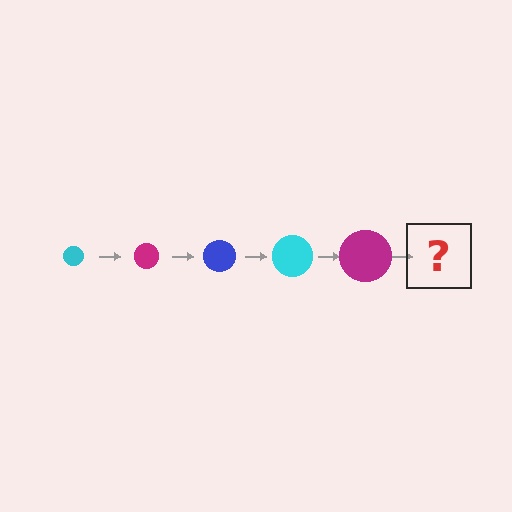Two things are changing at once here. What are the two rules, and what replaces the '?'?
The two rules are that the circle grows larger each step and the color cycles through cyan, magenta, and blue. The '?' should be a blue circle, larger than the previous one.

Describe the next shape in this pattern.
It should be a blue circle, larger than the previous one.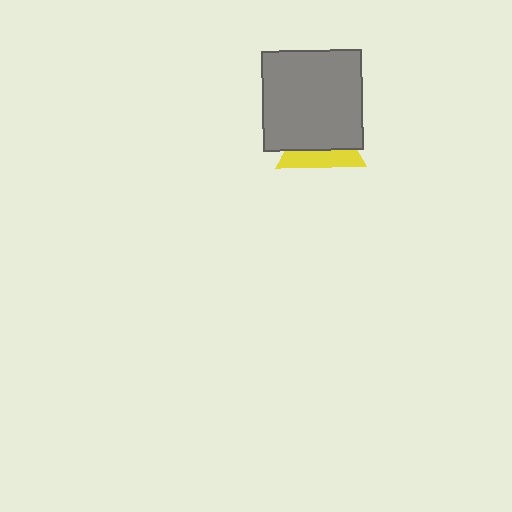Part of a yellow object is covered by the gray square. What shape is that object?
It is a triangle.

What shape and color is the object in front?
The object in front is a gray square.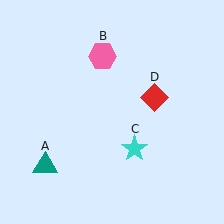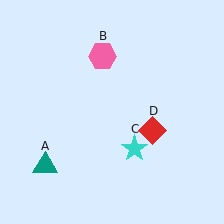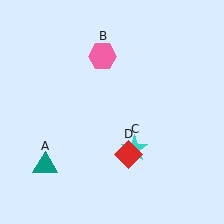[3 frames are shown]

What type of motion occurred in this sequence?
The red diamond (object D) rotated clockwise around the center of the scene.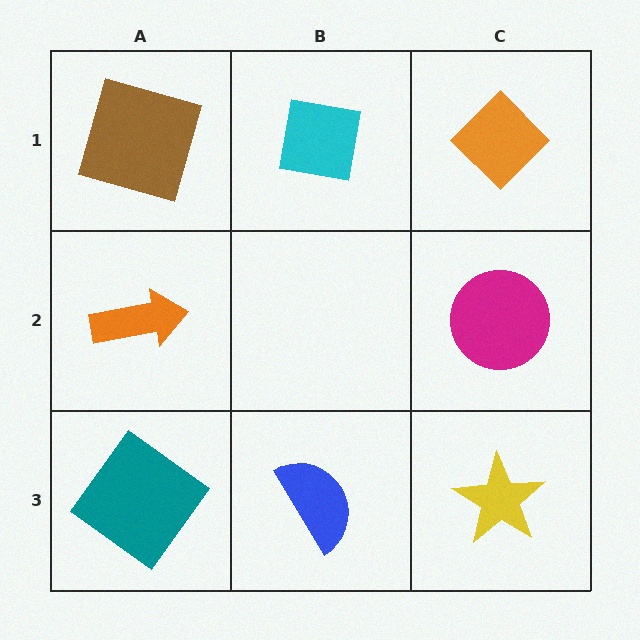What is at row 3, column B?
A blue semicircle.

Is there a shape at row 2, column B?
No, that cell is empty.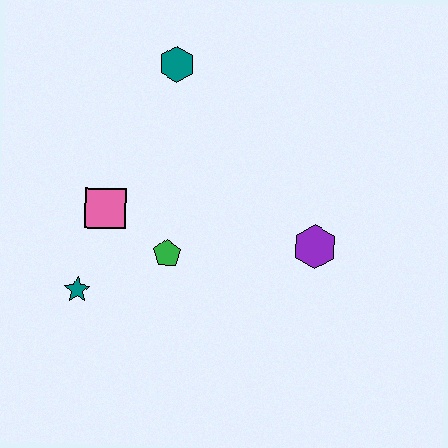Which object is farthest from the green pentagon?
The teal hexagon is farthest from the green pentagon.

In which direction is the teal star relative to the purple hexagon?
The teal star is to the left of the purple hexagon.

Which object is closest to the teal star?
The pink square is closest to the teal star.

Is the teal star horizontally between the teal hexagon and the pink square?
No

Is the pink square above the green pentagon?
Yes